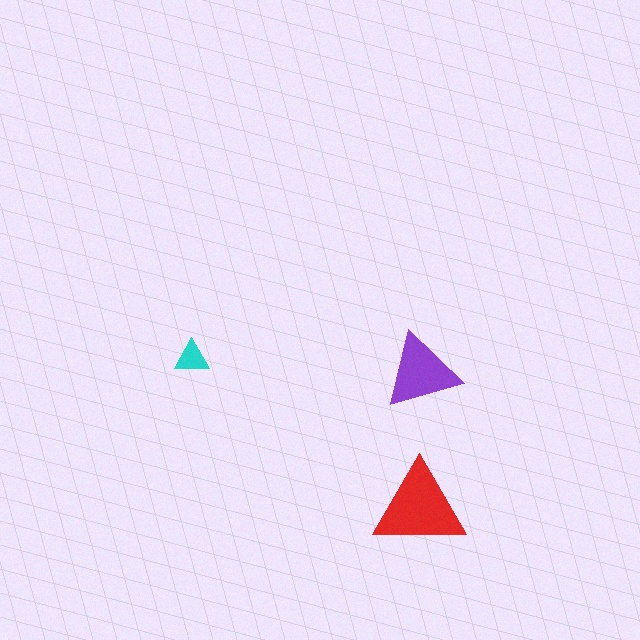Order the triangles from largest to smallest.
the red one, the purple one, the cyan one.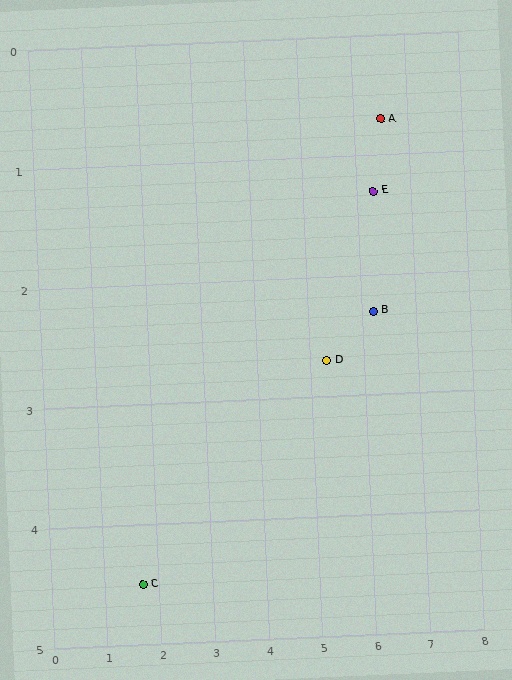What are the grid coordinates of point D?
Point D is at approximately (5.3, 2.7).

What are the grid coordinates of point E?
Point E is at approximately (6.3, 1.3).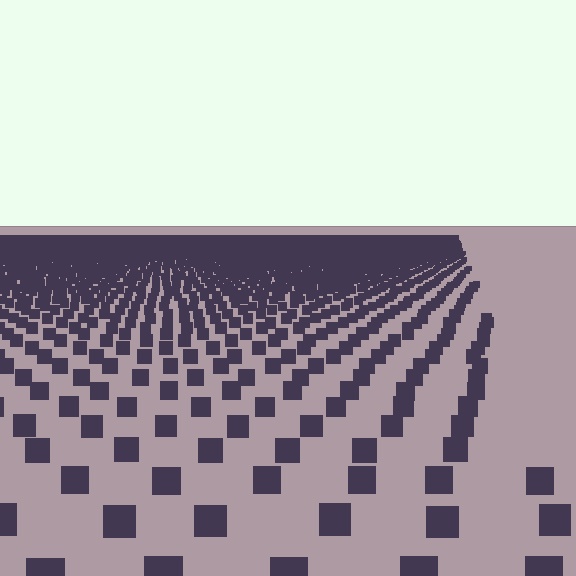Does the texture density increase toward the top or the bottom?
Density increases toward the top.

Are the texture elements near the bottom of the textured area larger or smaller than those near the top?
Larger. Near the bottom, elements are closer to the viewer and appear at a bigger on-screen size.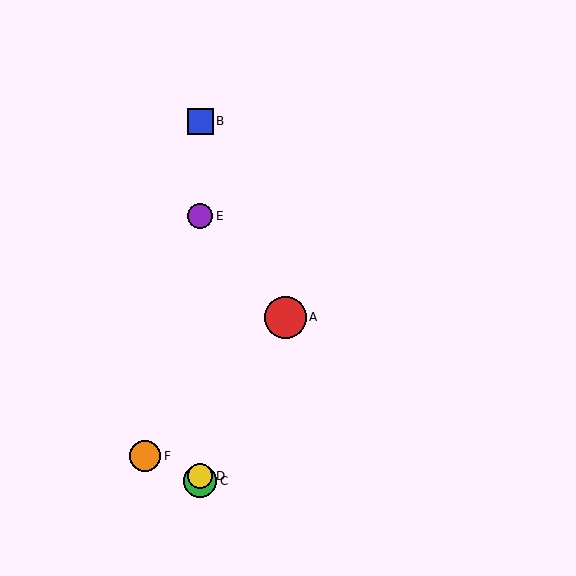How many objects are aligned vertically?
4 objects (B, C, D, E) are aligned vertically.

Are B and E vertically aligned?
Yes, both are at x≈200.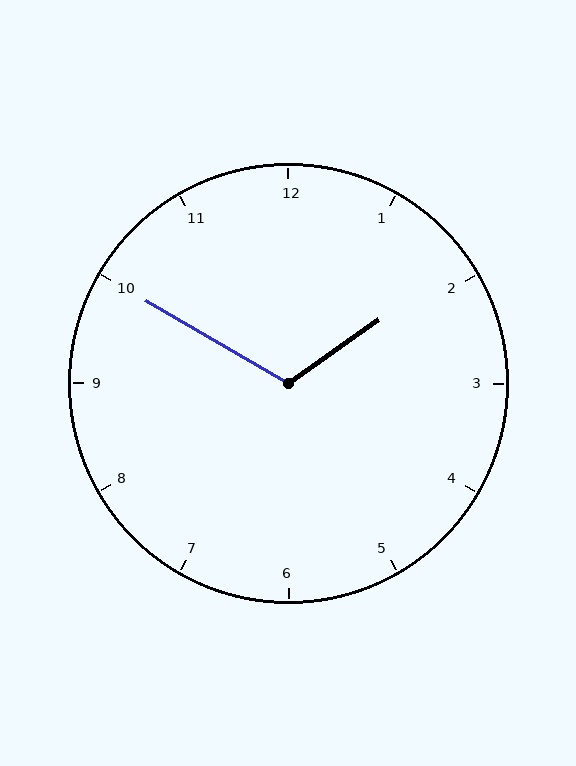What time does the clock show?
1:50.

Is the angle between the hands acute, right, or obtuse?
It is obtuse.